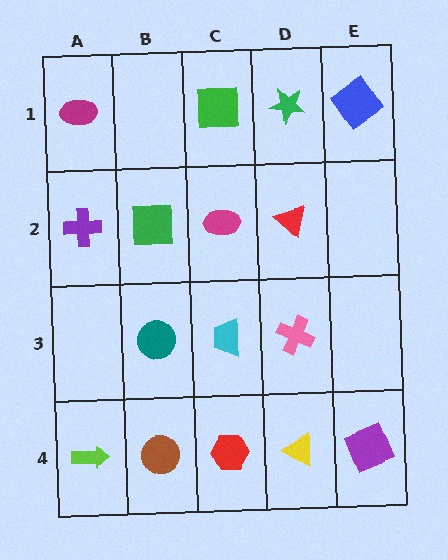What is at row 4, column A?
A lime arrow.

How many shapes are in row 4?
5 shapes.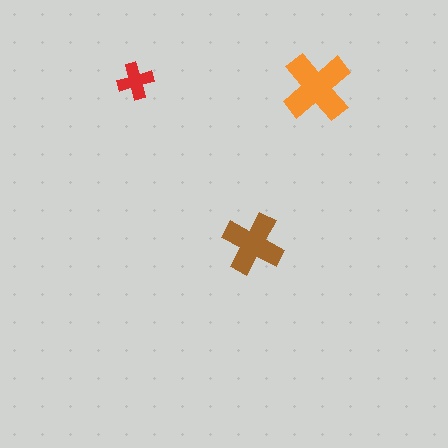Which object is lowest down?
The brown cross is bottommost.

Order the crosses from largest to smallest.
the orange one, the brown one, the red one.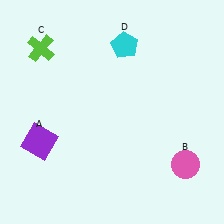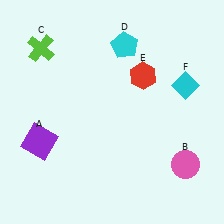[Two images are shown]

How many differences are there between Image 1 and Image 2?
There are 2 differences between the two images.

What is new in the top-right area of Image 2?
A red hexagon (E) was added in the top-right area of Image 2.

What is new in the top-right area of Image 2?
A cyan diamond (F) was added in the top-right area of Image 2.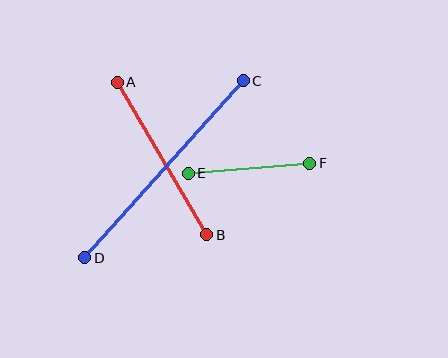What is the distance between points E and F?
The distance is approximately 122 pixels.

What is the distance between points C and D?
The distance is approximately 237 pixels.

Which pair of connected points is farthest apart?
Points C and D are farthest apart.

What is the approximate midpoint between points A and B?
The midpoint is at approximately (162, 158) pixels.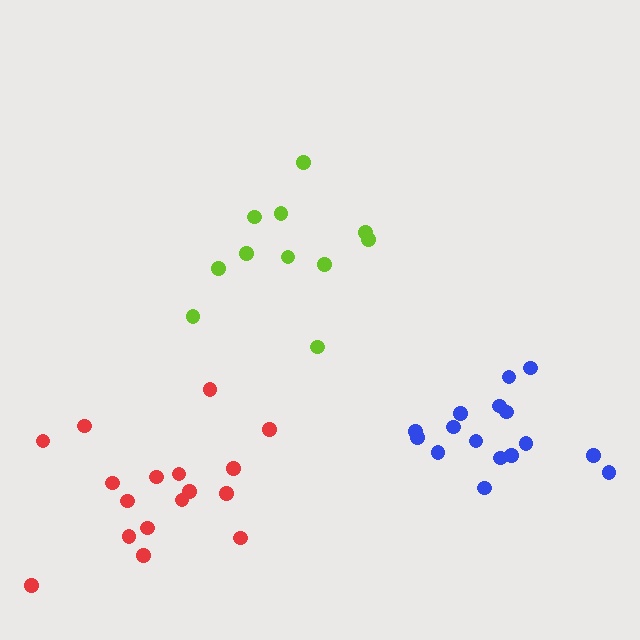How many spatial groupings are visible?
There are 3 spatial groupings.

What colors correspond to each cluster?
The clusters are colored: red, lime, blue.